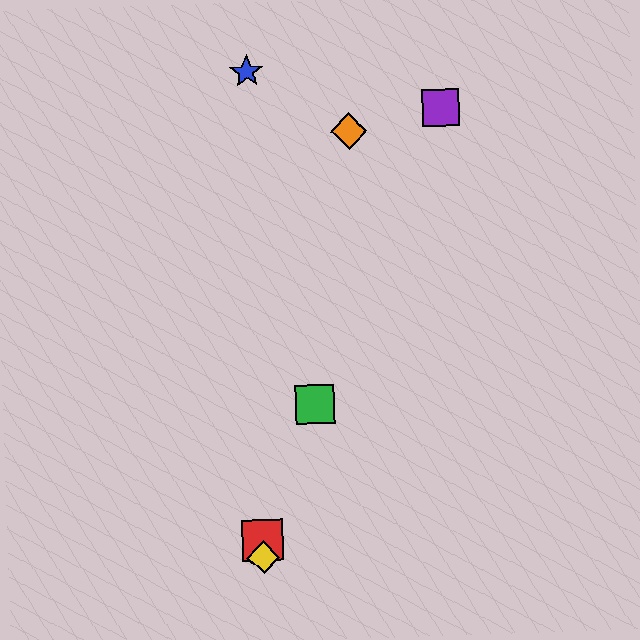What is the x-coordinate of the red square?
The red square is at x≈263.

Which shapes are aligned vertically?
The red square, the blue star, the yellow diamond are aligned vertically.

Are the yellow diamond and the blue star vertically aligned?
Yes, both are at x≈263.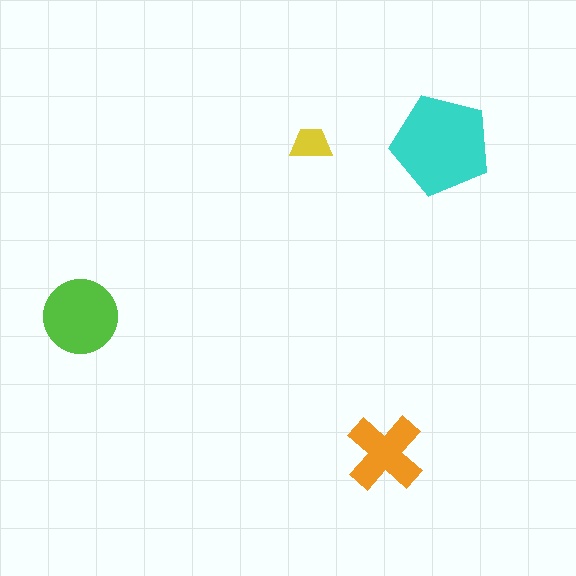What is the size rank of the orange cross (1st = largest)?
3rd.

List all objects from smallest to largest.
The yellow trapezoid, the orange cross, the lime circle, the cyan pentagon.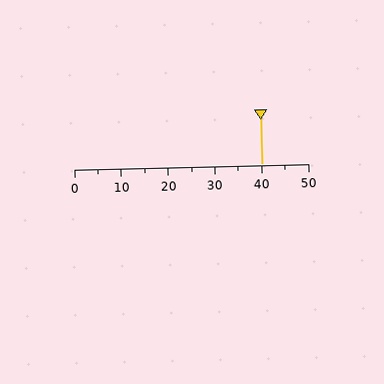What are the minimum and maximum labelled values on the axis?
The axis runs from 0 to 50.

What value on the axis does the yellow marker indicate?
The marker indicates approximately 40.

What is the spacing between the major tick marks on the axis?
The major ticks are spaced 10 apart.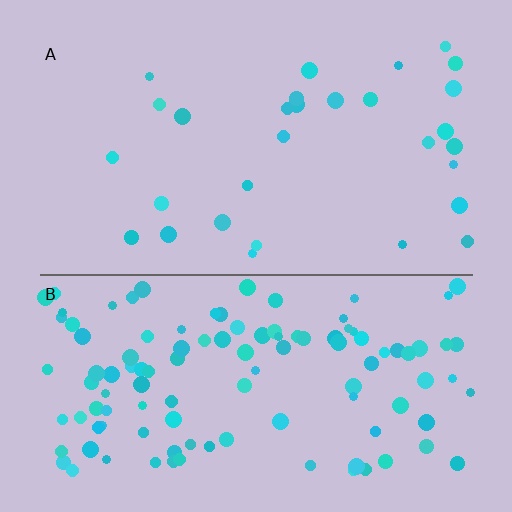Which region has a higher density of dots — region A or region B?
B (the bottom).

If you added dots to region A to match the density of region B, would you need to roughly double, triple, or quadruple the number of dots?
Approximately quadruple.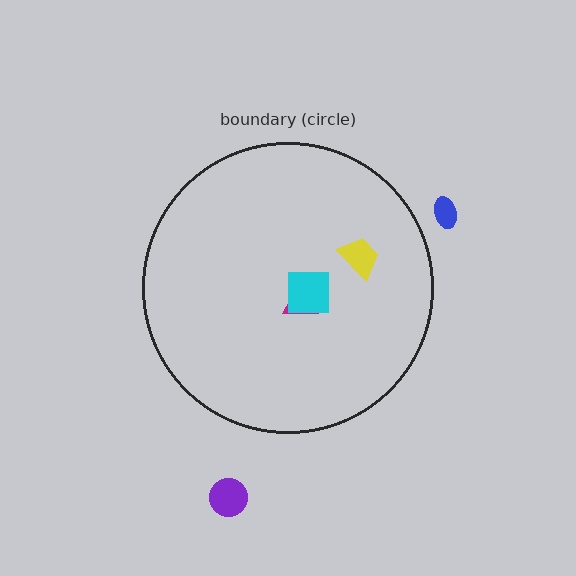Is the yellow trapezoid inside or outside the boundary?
Inside.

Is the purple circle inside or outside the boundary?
Outside.